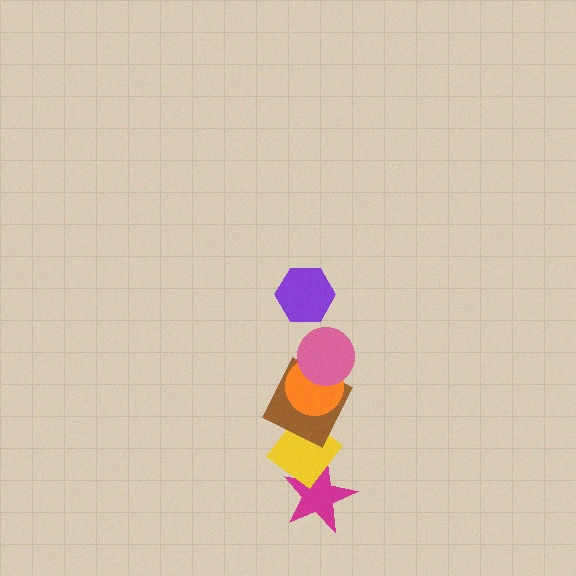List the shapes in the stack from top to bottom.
From top to bottom: the purple hexagon, the pink circle, the orange circle, the brown square, the yellow diamond, the magenta star.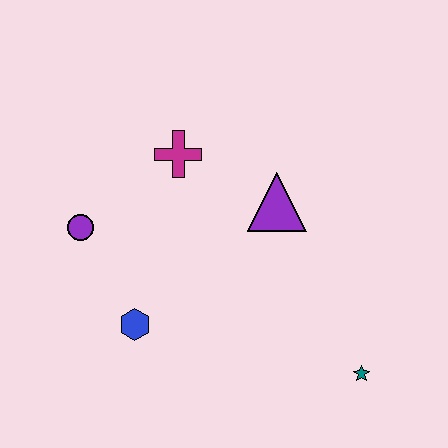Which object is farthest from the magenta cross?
The teal star is farthest from the magenta cross.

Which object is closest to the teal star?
The purple triangle is closest to the teal star.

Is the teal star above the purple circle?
No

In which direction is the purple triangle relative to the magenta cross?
The purple triangle is to the right of the magenta cross.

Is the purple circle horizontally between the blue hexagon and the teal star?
No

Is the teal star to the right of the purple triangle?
Yes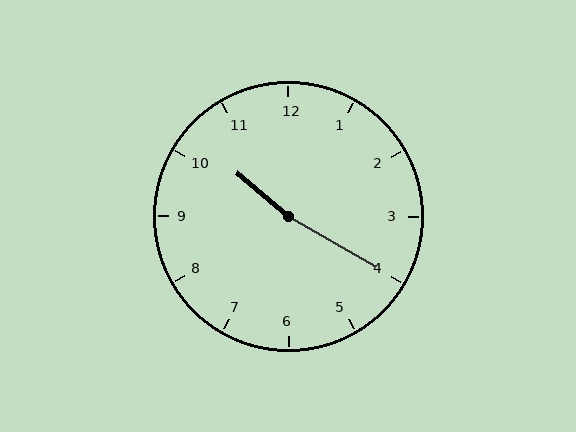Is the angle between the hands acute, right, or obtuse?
It is obtuse.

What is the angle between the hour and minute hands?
Approximately 170 degrees.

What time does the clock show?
10:20.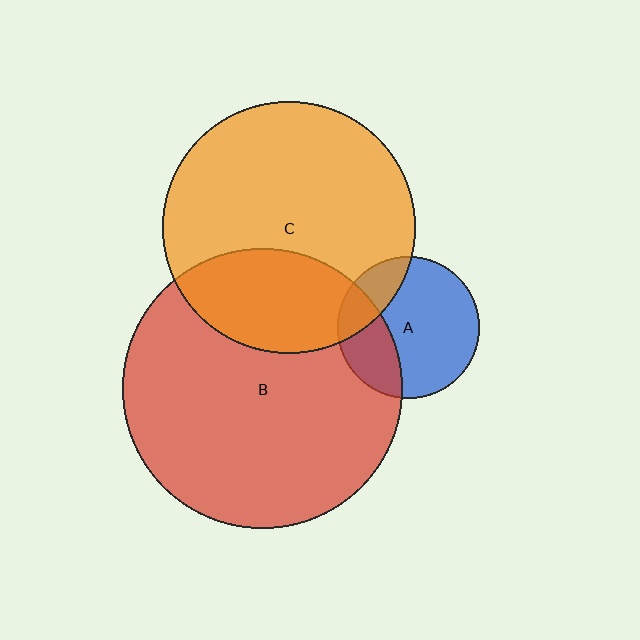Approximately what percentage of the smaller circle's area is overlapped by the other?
Approximately 30%.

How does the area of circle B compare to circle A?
Approximately 3.9 times.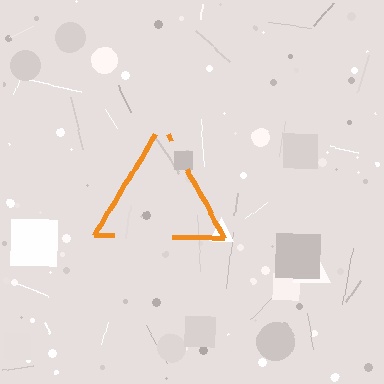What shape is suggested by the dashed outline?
The dashed outline suggests a triangle.